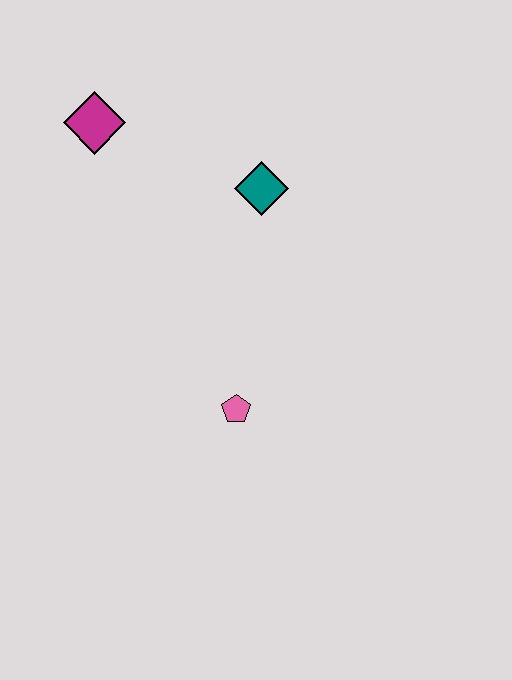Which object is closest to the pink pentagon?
The teal diamond is closest to the pink pentagon.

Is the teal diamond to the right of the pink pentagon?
Yes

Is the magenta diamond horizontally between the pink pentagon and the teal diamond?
No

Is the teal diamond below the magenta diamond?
Yes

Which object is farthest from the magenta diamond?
The pink pentagon is farthest from the magenta diamond.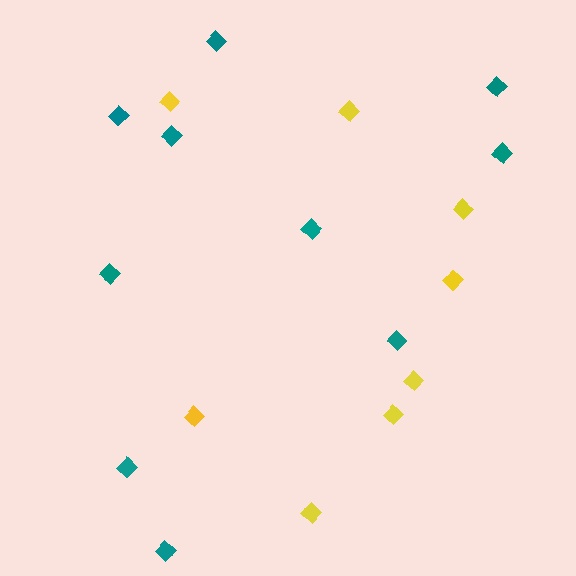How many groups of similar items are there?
There are 2 groups: one group of teal diamonds (10) and one group of yellow diamonds (8).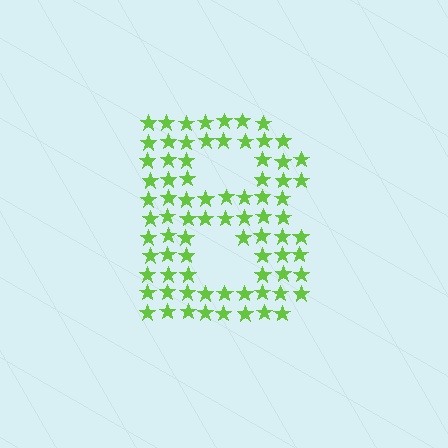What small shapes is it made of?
It is made of small stars.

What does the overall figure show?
The overall figure shows the letter B.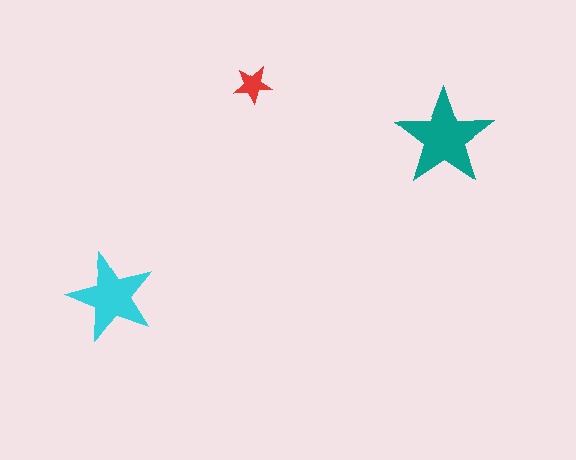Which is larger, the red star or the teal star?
The teal one.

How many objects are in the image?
There are 3 objects in the image.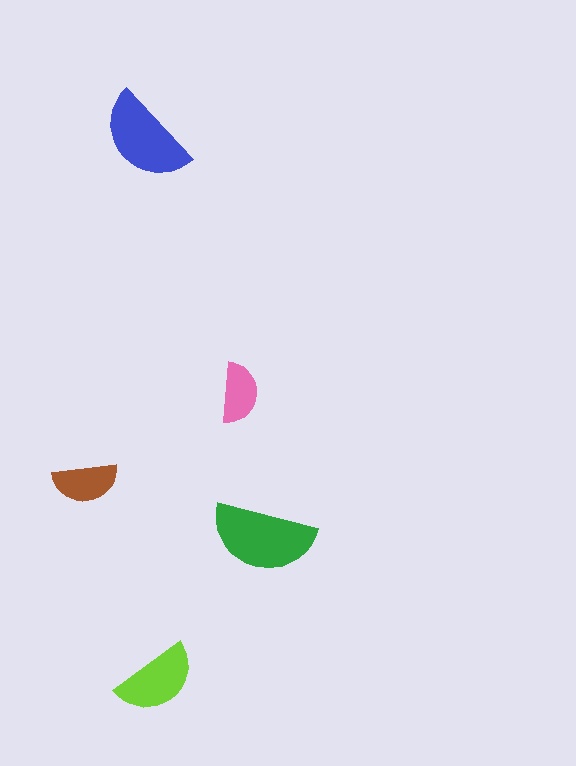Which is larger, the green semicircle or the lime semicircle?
The green one.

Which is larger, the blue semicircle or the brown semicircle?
The blue one.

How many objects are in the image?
There are 5 objects in the image.